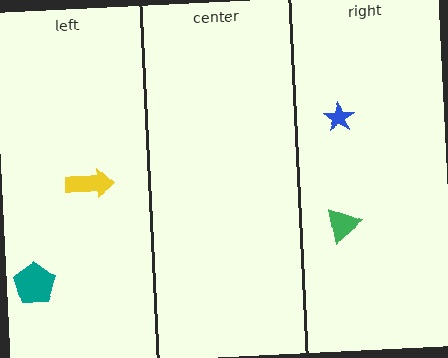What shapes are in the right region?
The blue star, the green triangle.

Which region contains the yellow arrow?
The left region.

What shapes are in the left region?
The teal pentagon, the yellow arrow.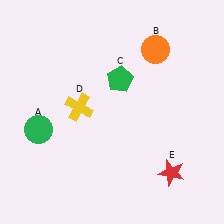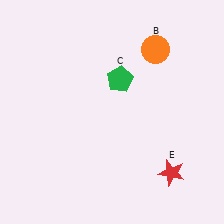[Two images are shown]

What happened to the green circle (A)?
The green circle (A) was removed in Image 2. It was in the bottom-left area of Image 1.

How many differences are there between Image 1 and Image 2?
There are 2 differences between the two images.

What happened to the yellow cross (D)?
The yellow cross (D) was removed in Image 2. It was in the top-left area of Image 1.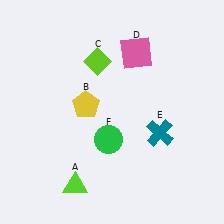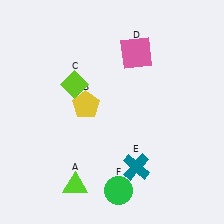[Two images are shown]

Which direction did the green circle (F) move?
The green circle (F) moved down.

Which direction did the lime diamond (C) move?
The lime diamond (C) moved left.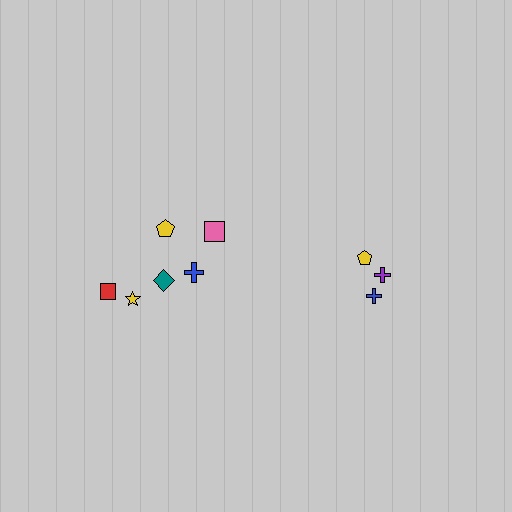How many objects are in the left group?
There are 6 objects.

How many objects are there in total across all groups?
There are 9 objects.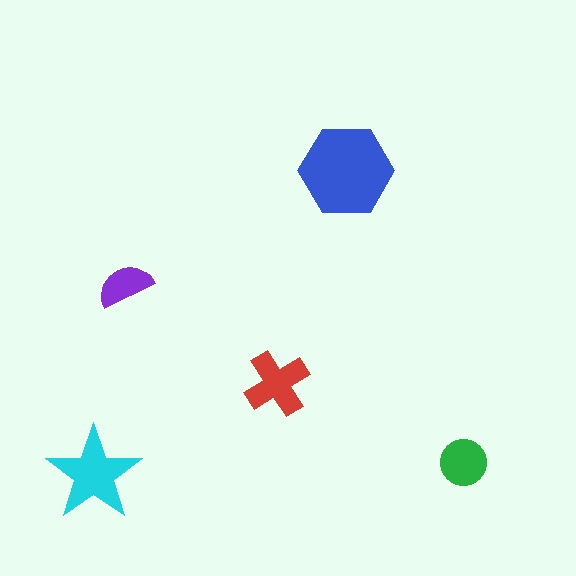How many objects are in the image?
There are 5 objects in the image.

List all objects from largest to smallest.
The blue hexagon, the cyan star, the red cross, the green circle, the purple semicircle.